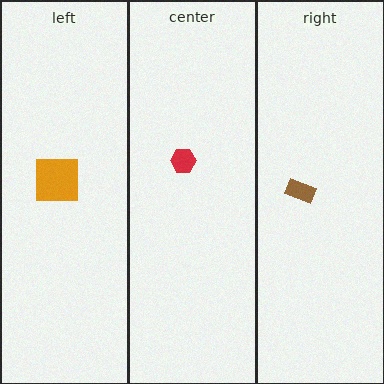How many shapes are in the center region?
1.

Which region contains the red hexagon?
The center region.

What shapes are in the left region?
The orange square.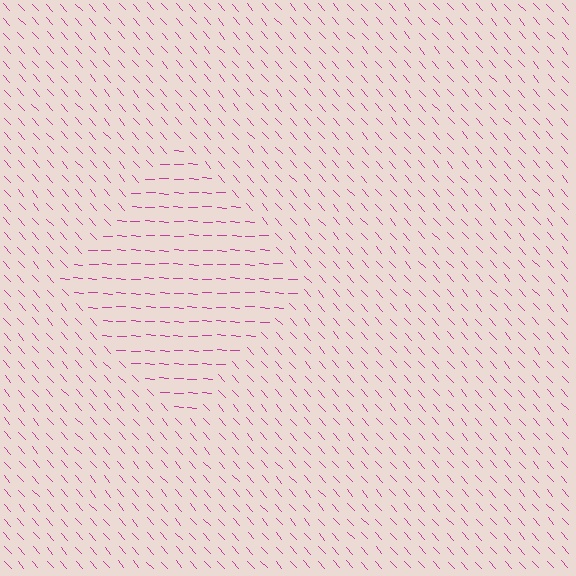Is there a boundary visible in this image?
Yes, there is a texture boundary formed by a change in line orientation.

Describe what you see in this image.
The image is filled with small magenta line segments. A diamond region in the image has lines oriented differently from the surrounding lines, creating a visible texture boundary.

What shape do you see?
I see a diamond.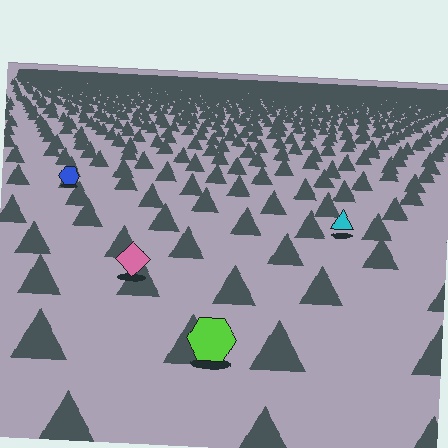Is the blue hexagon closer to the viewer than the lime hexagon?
No. The lime hexagon is closer — you can tell from the texture gradient: the ground texture is coarser near it.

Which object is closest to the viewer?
The lime hexagon is closest. The texture marks near it are larger and more spread out.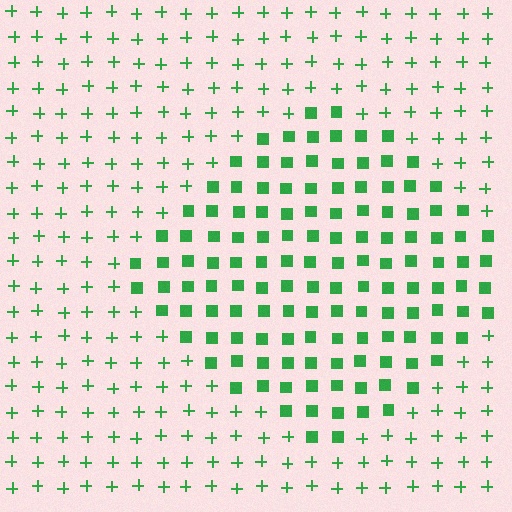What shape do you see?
I see a diamond.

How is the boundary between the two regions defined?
The boundary is defined by a change in element shape: squares inside vs. plus signs outside. All elements share the same color and spacing.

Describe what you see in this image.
The image is filled with small green elements arranged in a uniform grid. A diamond-shaped region contains squares, while the surrounding area contains plus signs. The boundary is defined purely by the change in element shape.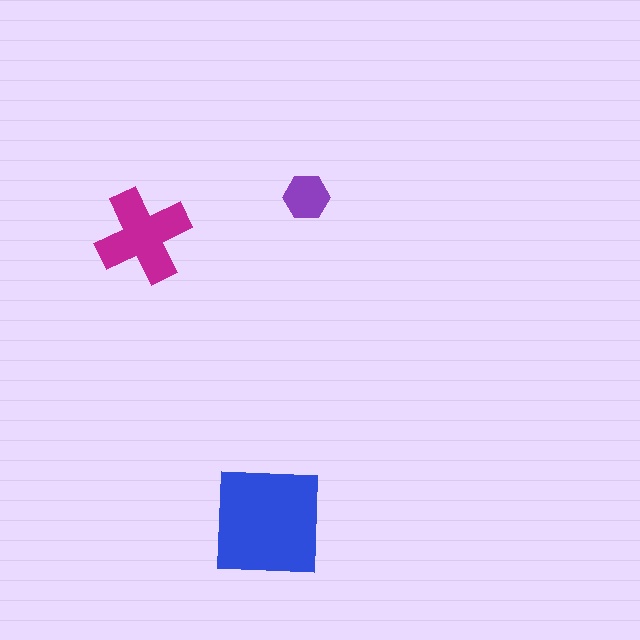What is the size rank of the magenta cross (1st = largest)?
2nd.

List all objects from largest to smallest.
The blue square, the magenta cross, the purple hexagon.